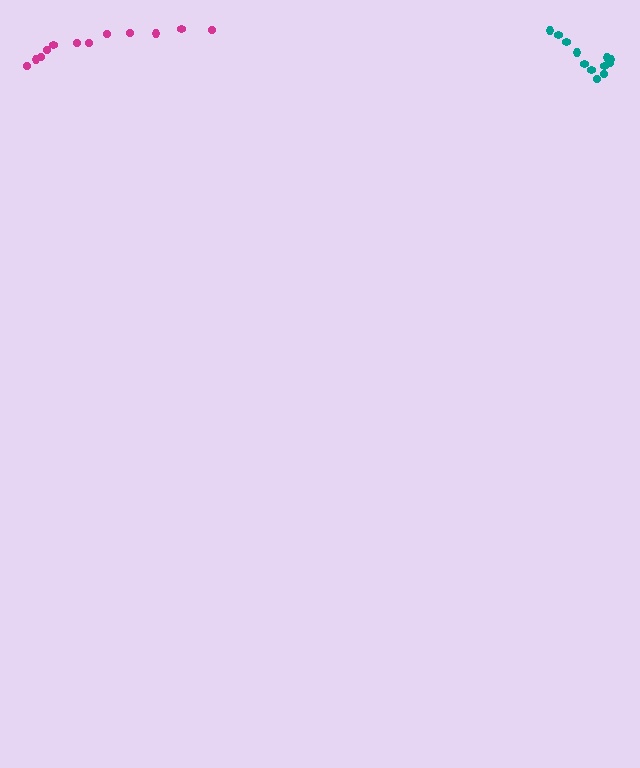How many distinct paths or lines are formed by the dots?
There are 2 distinct paths.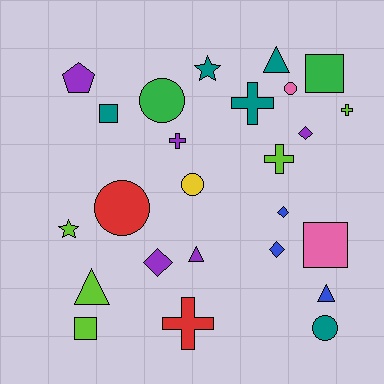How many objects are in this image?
There are 25 objects.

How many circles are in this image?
There are 5 circles.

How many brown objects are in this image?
There are no brown objects.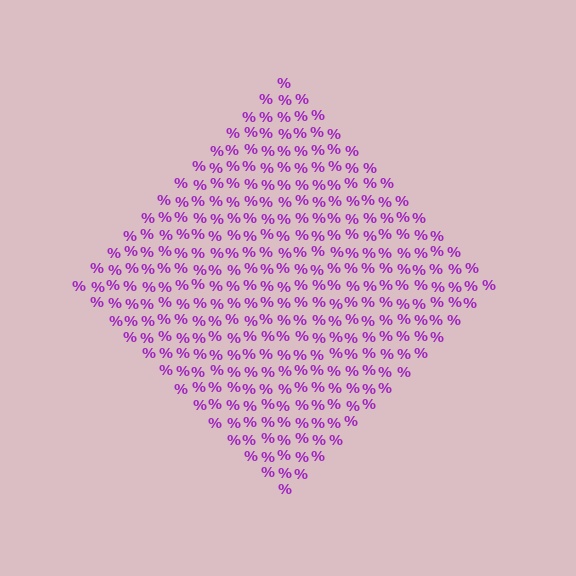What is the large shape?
The large shape is a diamond.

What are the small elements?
The small elements are percent signs.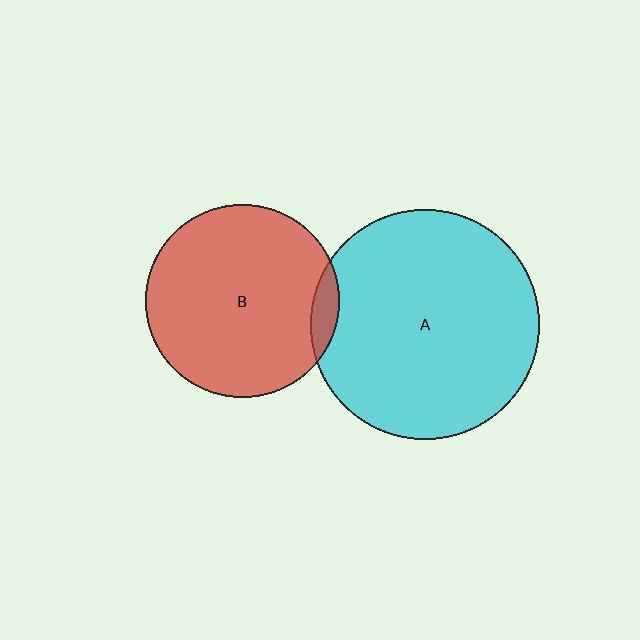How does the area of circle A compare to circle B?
Approximately 1.4 times.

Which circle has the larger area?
Circle A (cyan).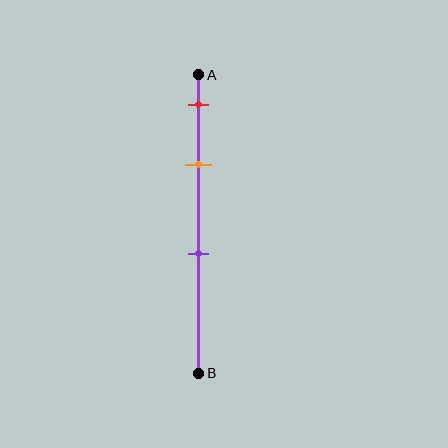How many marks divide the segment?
There are 3 marks dividing the segment.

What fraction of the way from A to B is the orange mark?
The orange mark is approximately 30% (0.3) of the way from A to B.